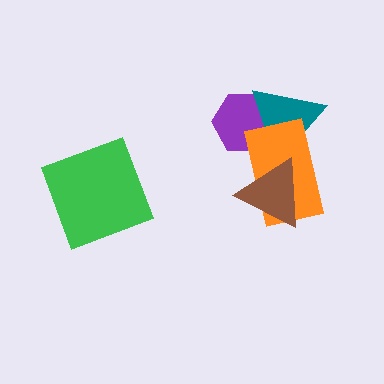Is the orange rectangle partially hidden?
Yes, it is partially covered by another shape.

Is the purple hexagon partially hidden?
Yes, it is partially covered by another shape.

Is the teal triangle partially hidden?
Yes, it is partially covered by another shape.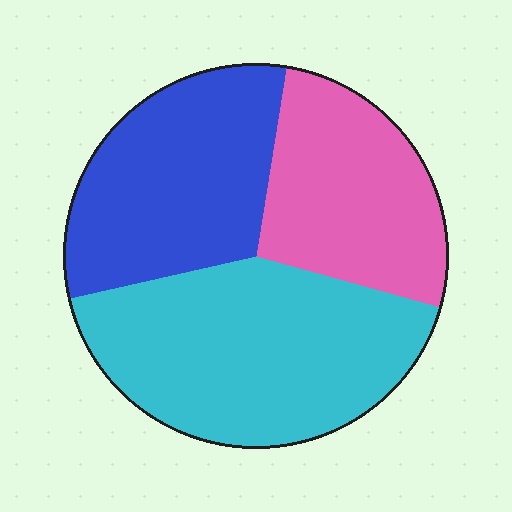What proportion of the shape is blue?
Blue covers about 30% of the shape.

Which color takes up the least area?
Pink, at roughly 25%.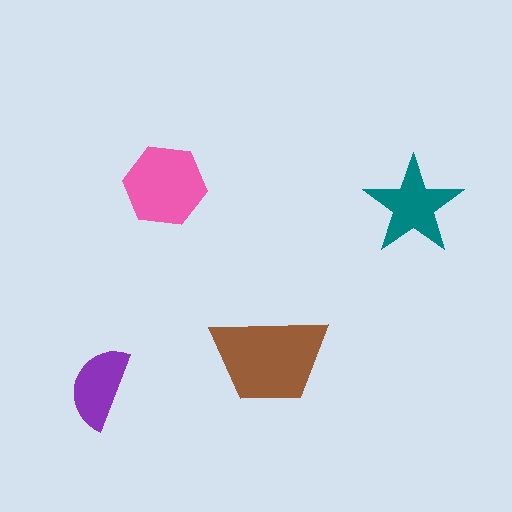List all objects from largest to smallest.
The brown trapezoid, the pink hexagon, the teal star, the purple semicircle.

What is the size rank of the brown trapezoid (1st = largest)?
1st.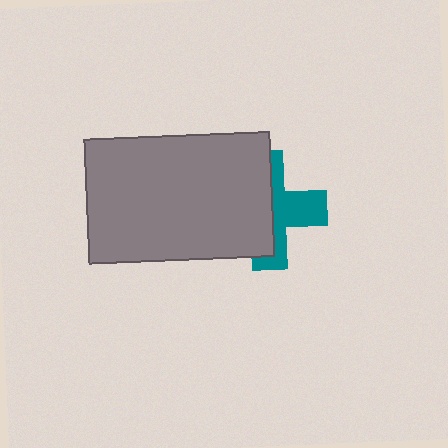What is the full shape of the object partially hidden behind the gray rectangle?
The partially hidden object is a teal cross.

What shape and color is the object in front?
The object in front is a gray rectangle.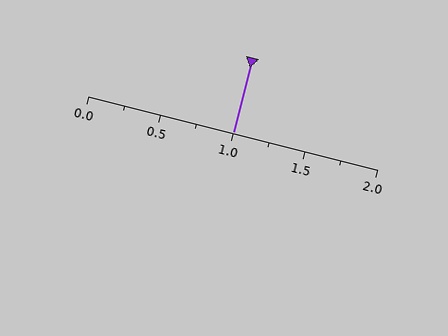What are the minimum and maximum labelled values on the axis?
The axis runs from 0.0 to 2.0.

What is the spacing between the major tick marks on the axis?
The major ticks are spaced 0.5 apart.